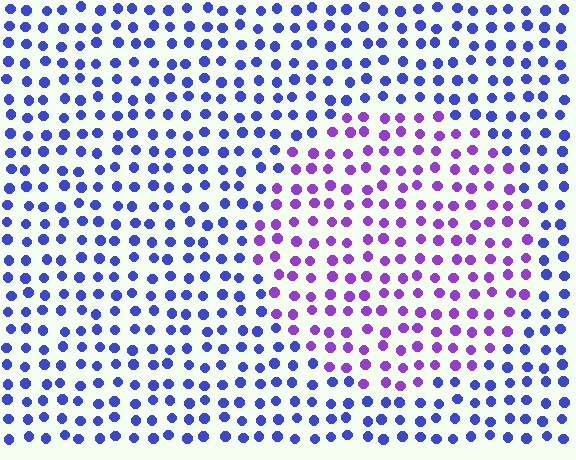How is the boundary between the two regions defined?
The boundary is defined purely by a slight shift in hue (about 41 degrees). Spacing, size, and orientation are identical on both sides.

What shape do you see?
I see a circle.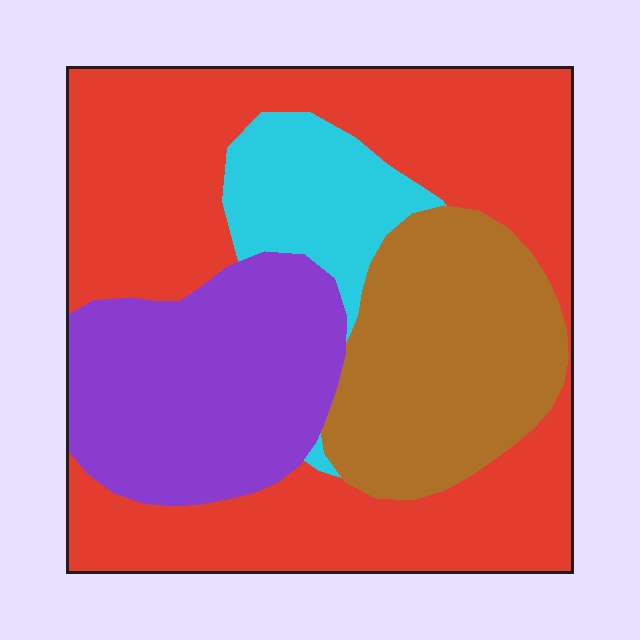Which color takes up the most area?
Red, at roughly 50%.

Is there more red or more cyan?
Red.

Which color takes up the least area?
Cyan, at roughly 10%.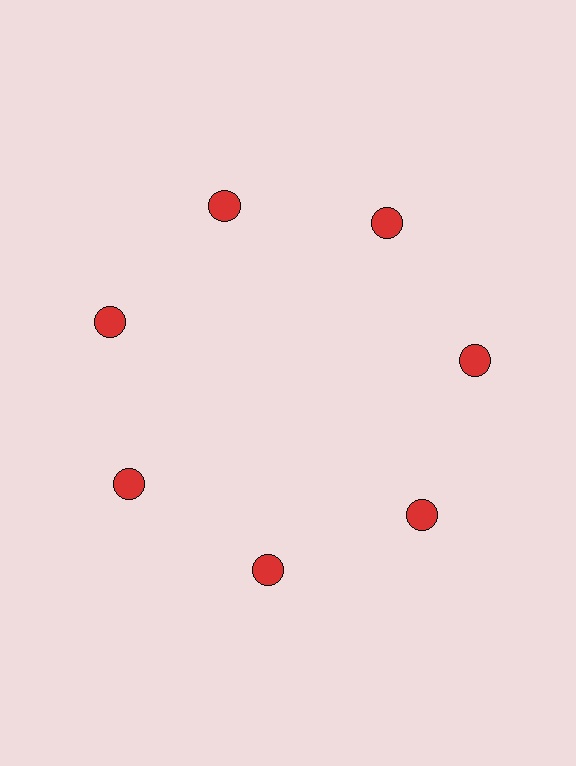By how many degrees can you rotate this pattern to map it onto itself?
The pattern maps onto itself every 51 degrees of rotation.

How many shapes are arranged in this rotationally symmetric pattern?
There are 7 shapes, arranged in 7 groups of 1.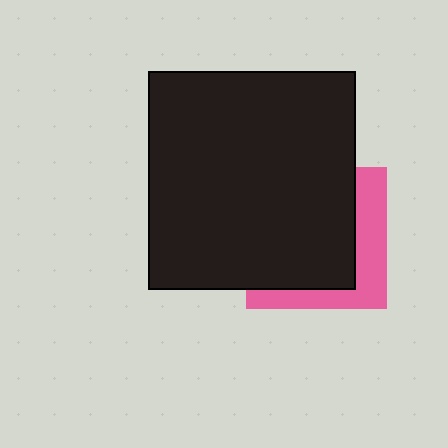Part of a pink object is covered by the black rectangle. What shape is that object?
It is a square.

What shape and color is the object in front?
The object in front is a black rectangle.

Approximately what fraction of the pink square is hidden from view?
Roughly 67% of the pink square is hidden behind the black rectangle.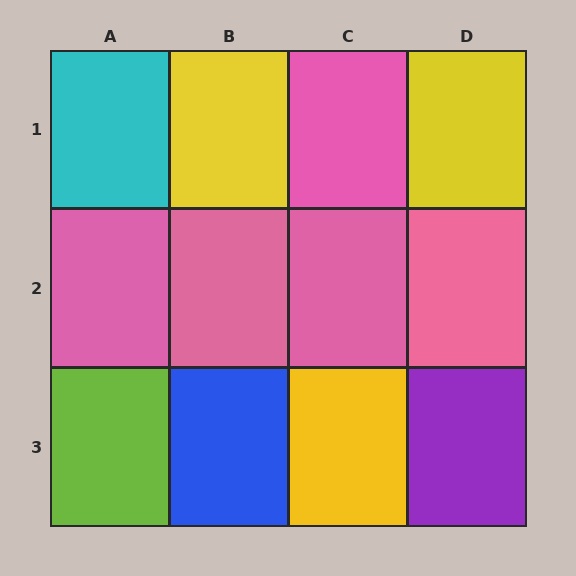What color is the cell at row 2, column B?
Pink.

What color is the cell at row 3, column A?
Lime.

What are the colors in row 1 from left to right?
Cyan, yellow, pink, yellow.